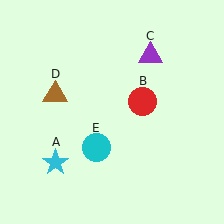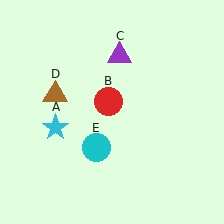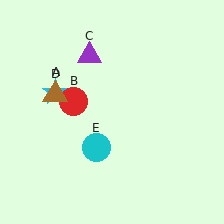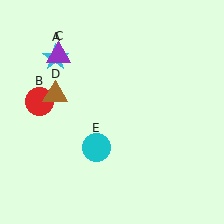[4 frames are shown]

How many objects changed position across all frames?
3 objects changed position: cyan star (object A), red circle (object B), purple triangle (object C).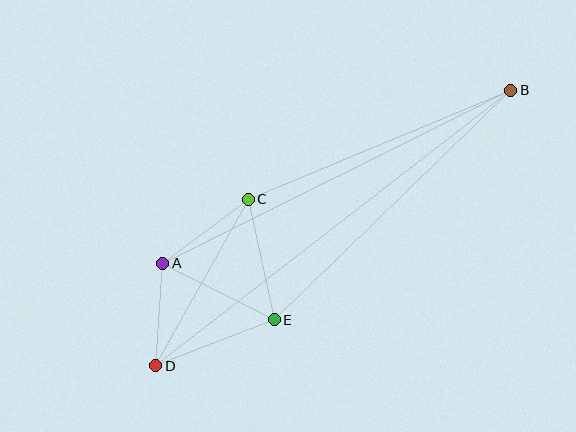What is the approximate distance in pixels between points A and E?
The distance between A and E is approximately 125 pixels.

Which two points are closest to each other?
Points A and D are closest to each other.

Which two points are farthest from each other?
Points B and D are farthest from each other.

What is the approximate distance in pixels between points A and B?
The distance between A and B is approximately 389 pixels.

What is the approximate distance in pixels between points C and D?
The distance between C and D is approximately 190 pixels.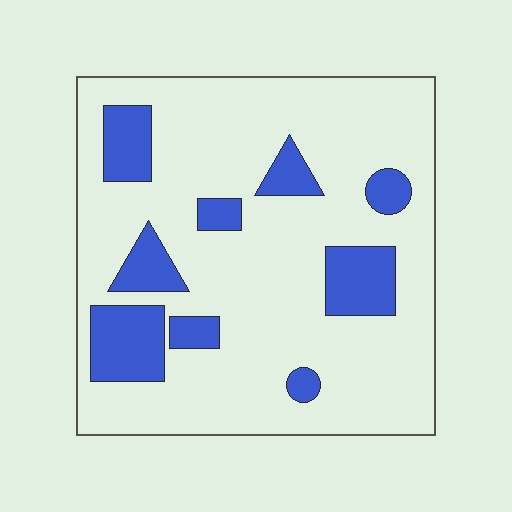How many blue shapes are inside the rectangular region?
9.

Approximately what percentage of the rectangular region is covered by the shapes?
Approximately 20%.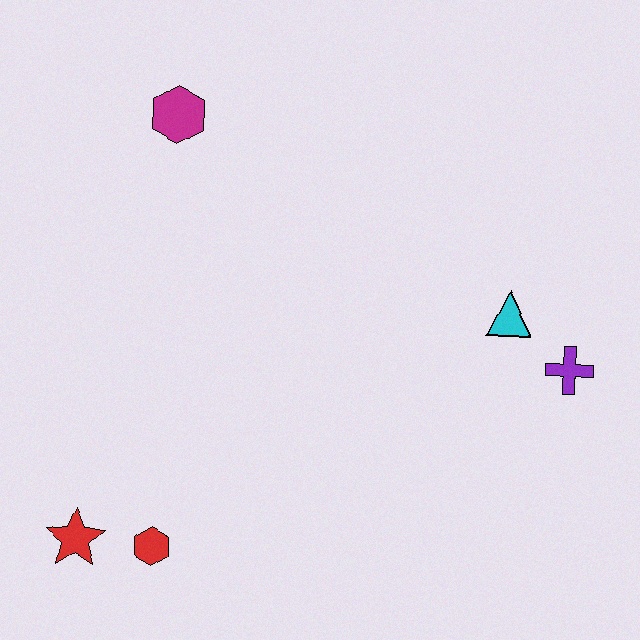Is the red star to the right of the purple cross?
No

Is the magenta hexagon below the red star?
No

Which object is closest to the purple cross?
The cyan triangle is closest to the purple cross.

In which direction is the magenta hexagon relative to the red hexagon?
The magenta hexagon is above the red hexagon.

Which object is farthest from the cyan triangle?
The red star is farthest from the cyan triangle.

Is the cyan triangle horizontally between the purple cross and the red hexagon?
Yes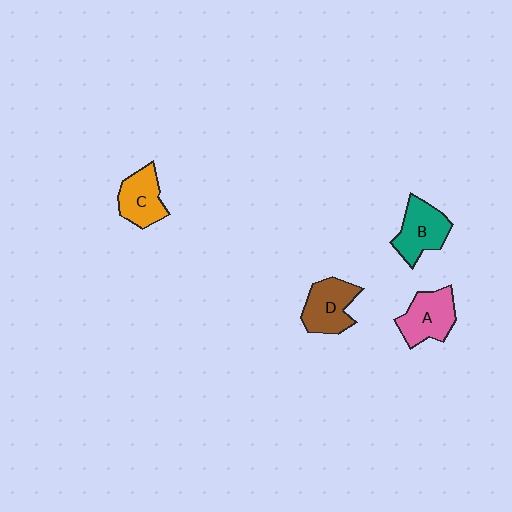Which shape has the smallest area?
Shape C (orange).